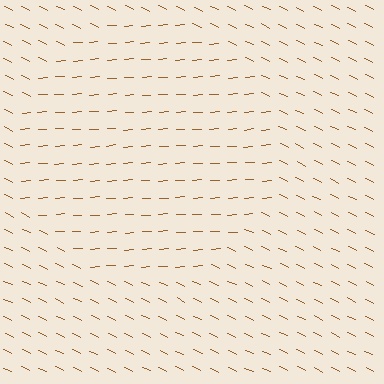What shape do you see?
I see a circle.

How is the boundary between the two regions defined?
The boundary is defined purely by a change in line orientation (approximately 30 degrees difference). All lines are the same color and thickness.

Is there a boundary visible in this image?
Yes, there is a texture boundary formed by a change in line orientation.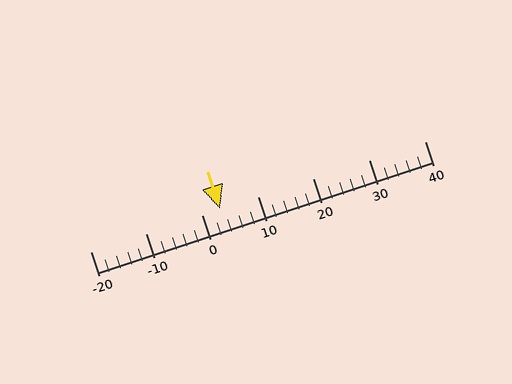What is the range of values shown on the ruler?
The ruler shows values from -20 to 40.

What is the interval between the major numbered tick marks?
The major tick marks are spaced 10 units apart.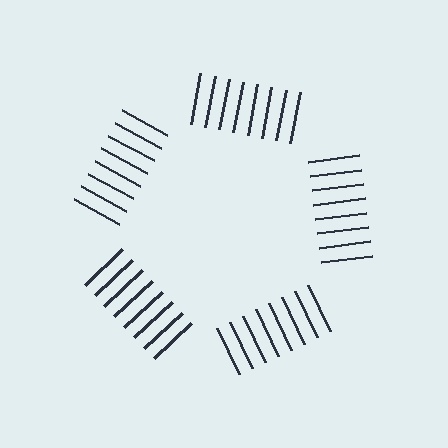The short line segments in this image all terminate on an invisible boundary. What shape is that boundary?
An illusory pentagon — the line segments terminate on its edges but no continuous stroke is drawn.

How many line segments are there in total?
40 — 8 along each of the 5 edges.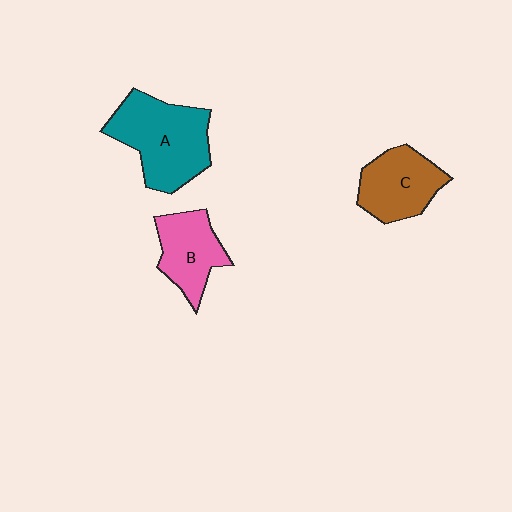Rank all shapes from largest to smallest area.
From largest to smallest: A (teal), C (brown), B (pink).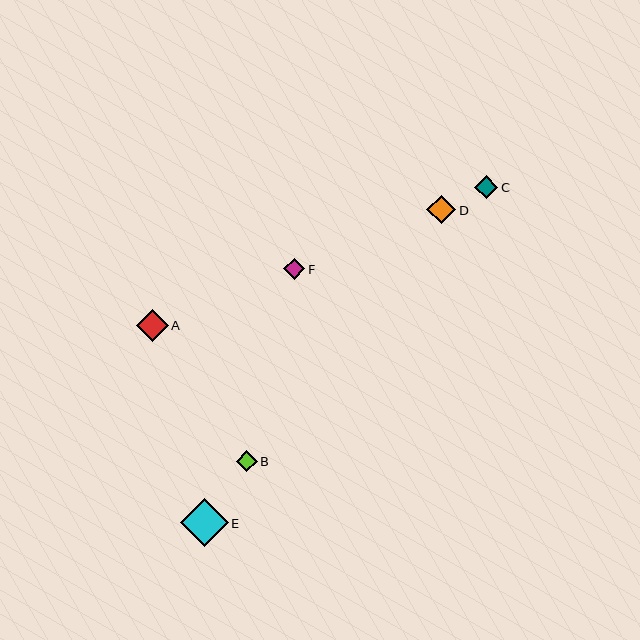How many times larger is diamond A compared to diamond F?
Diamond A is approximately 1.5 times the size of diamond F.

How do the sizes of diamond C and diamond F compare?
Diamond C and diamond F are approximately the same size.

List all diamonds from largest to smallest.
From largest to smallest: E, A, D, C, F, B.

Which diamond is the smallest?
Diamond B is the smallest with a size of approximately 21 pixels.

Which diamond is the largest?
Diamond E is the largest with a size of approximately 48 pixels.